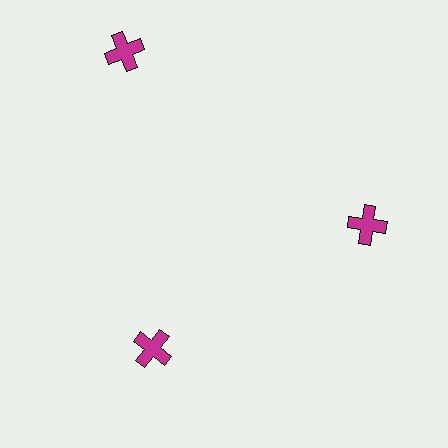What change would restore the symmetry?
The symmetry would be restored by moving it inward, back onto the ring so that all 3 crosses sit at equal angles and equal distance from the center.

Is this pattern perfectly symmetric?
No. The 3 magenta crosses are arranged in a ring, but one element near the 11 o'clock position is pushed outward from the center, breaking the 3-fold rotational symmetry.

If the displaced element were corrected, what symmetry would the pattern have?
It would have 3-fold rotational symmetry — the pattern would map onto itself every 120 degrees.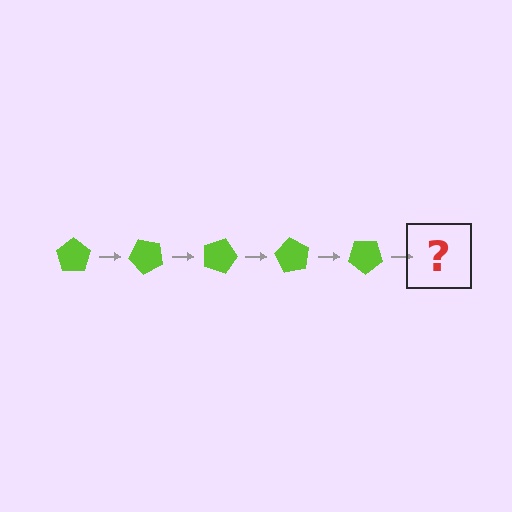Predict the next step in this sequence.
The next step is a lime pentagon rotated 225 degrees.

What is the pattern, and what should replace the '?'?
The pattern is that the pentagon rotates 45 degrees each step. The '?' should be a lime pentagon rotated 225 degrees.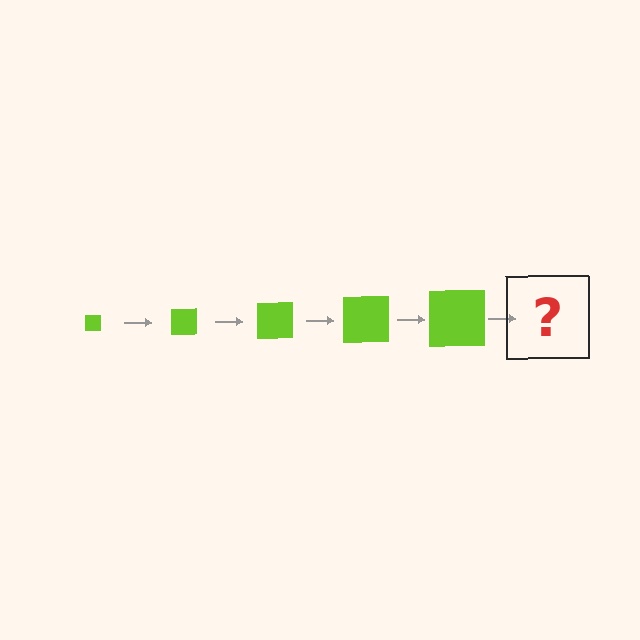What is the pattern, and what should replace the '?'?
The pattern is that the square gets progressively larger each step. The '?' should be a lime square, larger than the previous one.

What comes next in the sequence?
The next element should be a lime square, larger than the previous one.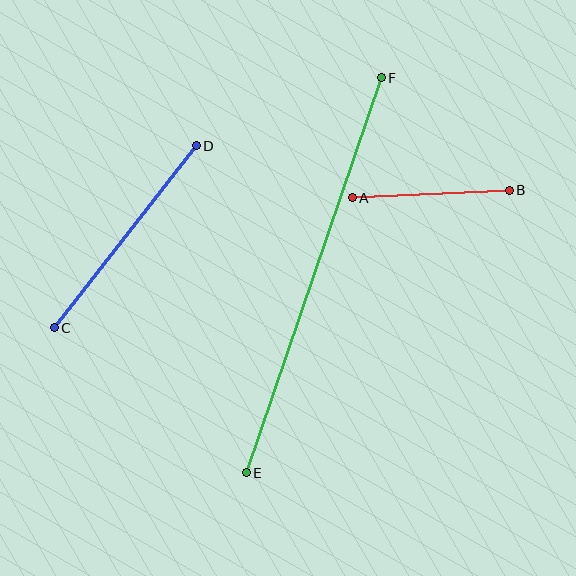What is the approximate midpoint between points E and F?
The midpoint is at approximately (314, 275) pixels.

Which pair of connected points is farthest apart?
Points E and F are farthest apart.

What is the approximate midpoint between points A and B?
The midpoint is at approximately (431, 194) pixels.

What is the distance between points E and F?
The distance is approximately 418 pixels.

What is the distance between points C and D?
The distance is approximately 231 pixels.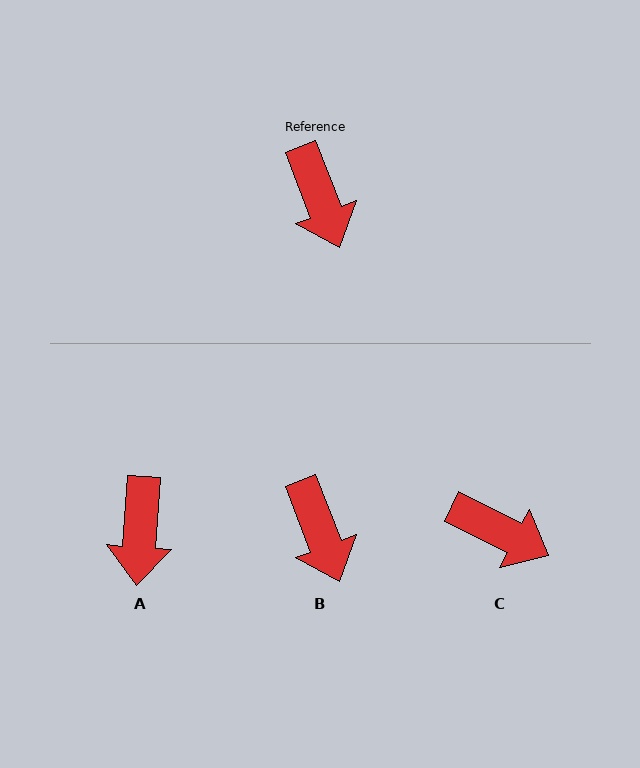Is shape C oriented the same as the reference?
No, it is off by about 42 degrees.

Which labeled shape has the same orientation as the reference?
B.